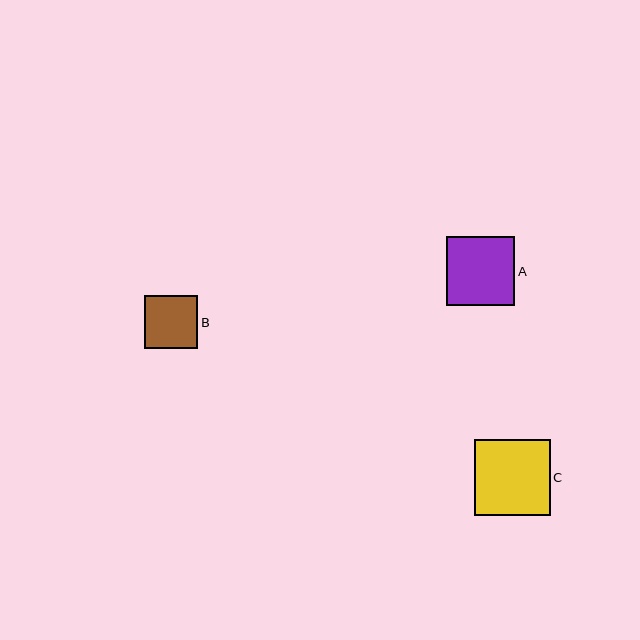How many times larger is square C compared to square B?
Square C is approximately 1.4 times the size of square B.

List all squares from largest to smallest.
From largest to smallest: C, A, B.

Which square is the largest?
Square C is the largest with a size of approximately 76 pixels.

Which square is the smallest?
Square B is the smallest with a size of approximately 53 pixels.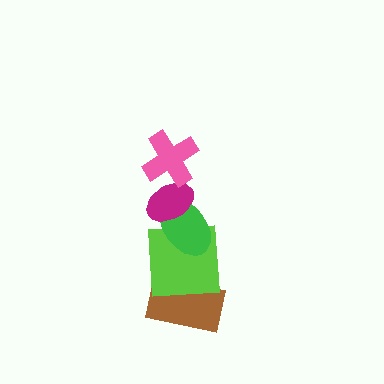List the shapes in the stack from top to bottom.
From top to bottom: the pink cross, the magenta ellipse, the green ellipse, the lime square, the brown rectangle.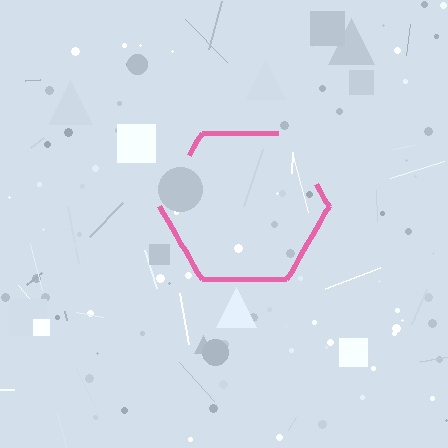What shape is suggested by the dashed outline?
The dashed outline suggests a hexagon.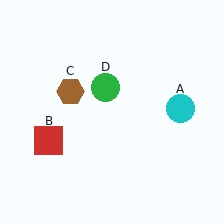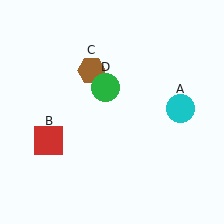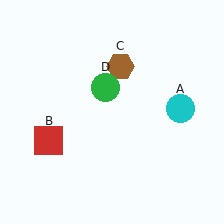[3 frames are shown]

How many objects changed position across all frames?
1 object changed position: brown hexagon (object C).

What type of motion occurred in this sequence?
The brown hexagon (object C) rotated clockwise around the center of the scene.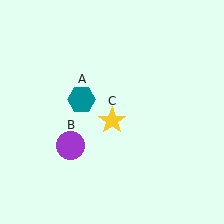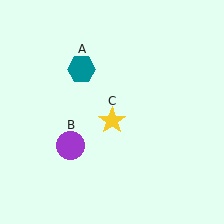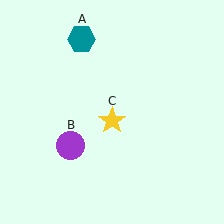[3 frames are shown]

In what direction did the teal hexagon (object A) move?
The teal hexagon (object A) moved up.